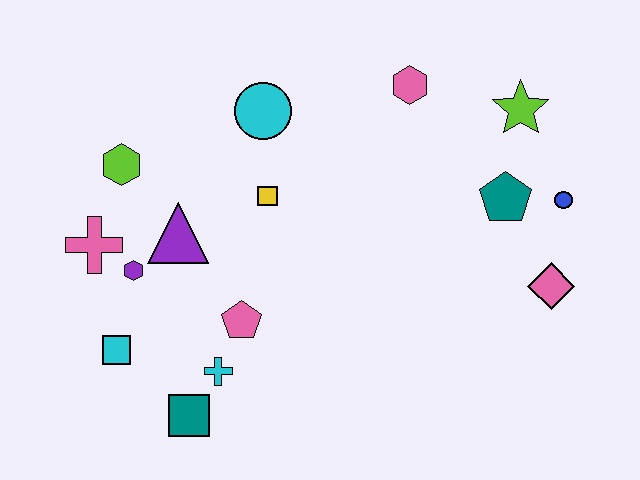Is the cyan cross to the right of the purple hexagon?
Yes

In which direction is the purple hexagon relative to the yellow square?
The purple hexagon is to the left of the yellow square.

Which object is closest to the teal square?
The cyan cross is closest to the teal square.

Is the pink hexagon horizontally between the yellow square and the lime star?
Yes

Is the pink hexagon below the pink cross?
No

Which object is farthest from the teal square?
The lime star is farthest from the teal square.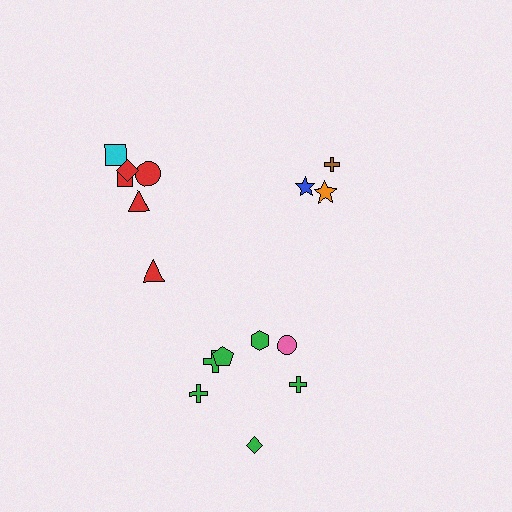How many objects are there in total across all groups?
There are 16 objects.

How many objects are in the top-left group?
There are 6 objects.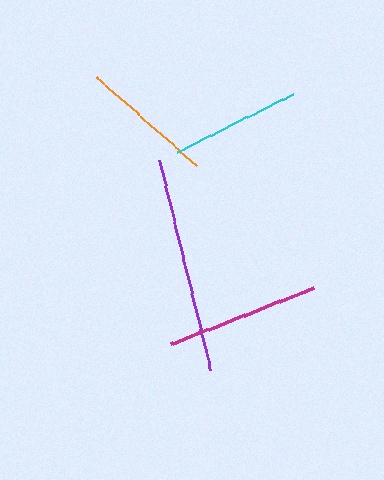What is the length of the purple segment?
The purple segment is approximately 216 pixels long.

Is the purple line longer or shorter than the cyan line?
The purple line is longer than the cyan line.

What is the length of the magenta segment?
The magenta segment is approximately 153 pixels long.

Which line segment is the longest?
The purple line is the longest at approximately 216 pixels.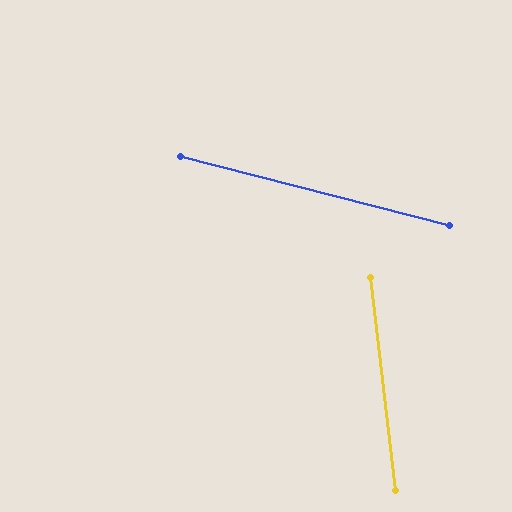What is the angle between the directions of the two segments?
Approximately 69 degrees.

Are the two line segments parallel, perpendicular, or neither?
Neither parallel nor perpendicular — they differ by about 69°.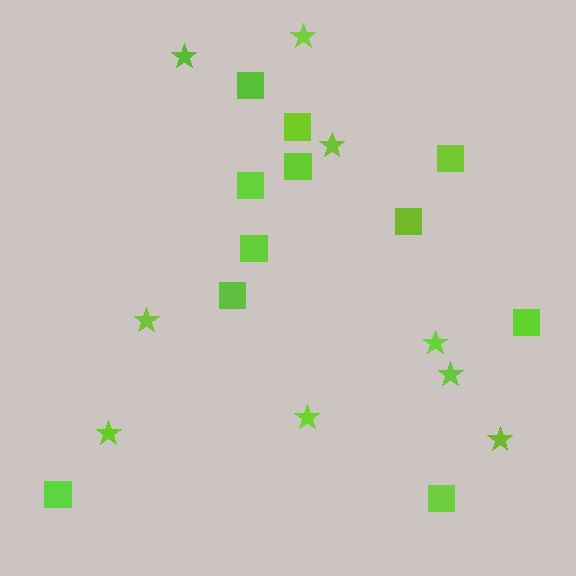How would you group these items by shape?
There are 2 groups: one group of stars (9) and one group of squares (11).